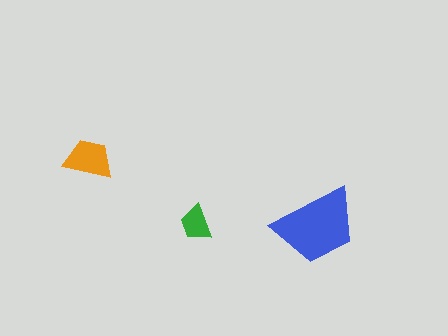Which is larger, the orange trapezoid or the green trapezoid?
The orange one.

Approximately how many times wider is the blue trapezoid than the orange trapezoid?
About 1.5 times wider.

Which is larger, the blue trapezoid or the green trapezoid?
The blue one.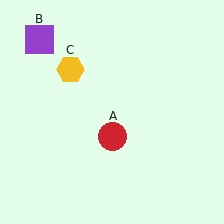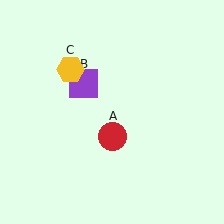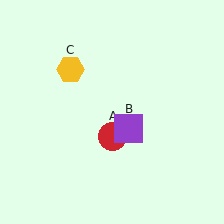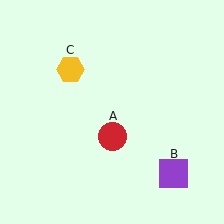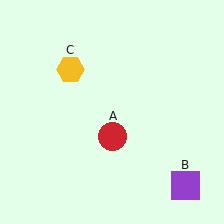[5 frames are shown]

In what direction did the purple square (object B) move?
The purple square (object B) moved down and to the right.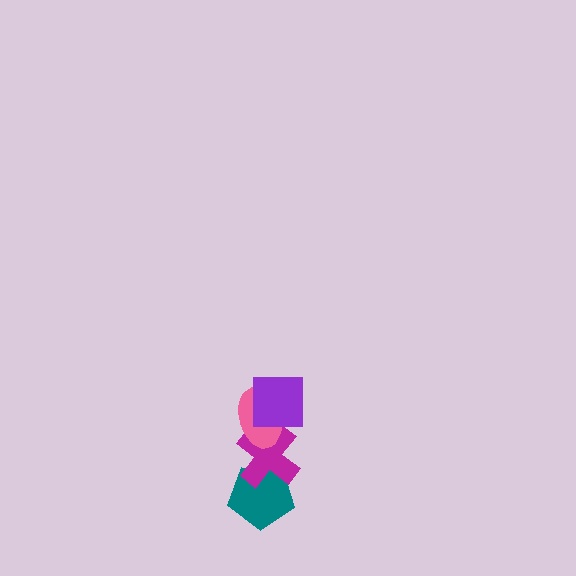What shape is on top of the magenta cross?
The pink ellipse is on top of the magenta cross.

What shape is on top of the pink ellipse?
The purple square is on top of the pink ellipse.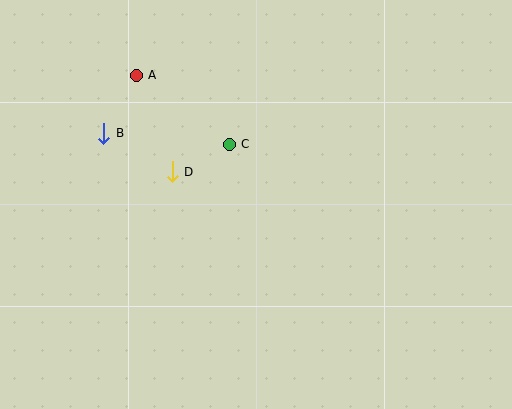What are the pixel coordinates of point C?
Point C is at (229, 144).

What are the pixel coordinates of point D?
Point D is at (172, 172).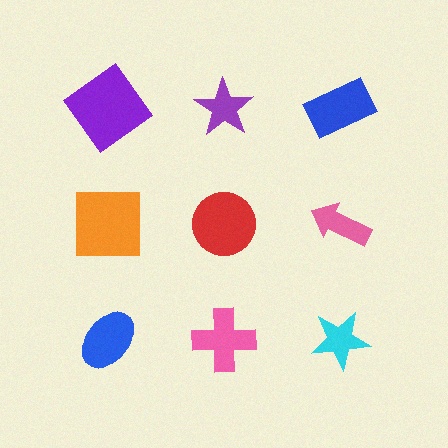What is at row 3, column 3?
A cyan star.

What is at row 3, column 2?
A pink cross.